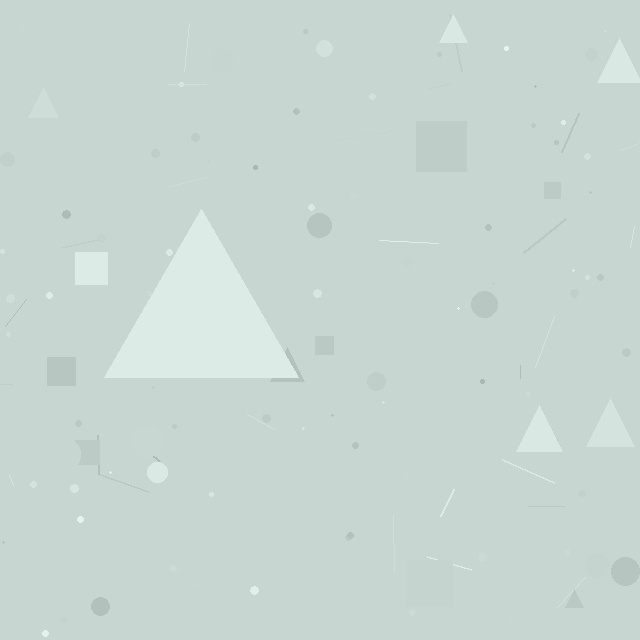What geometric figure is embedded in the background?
A triangle is embedded in the background.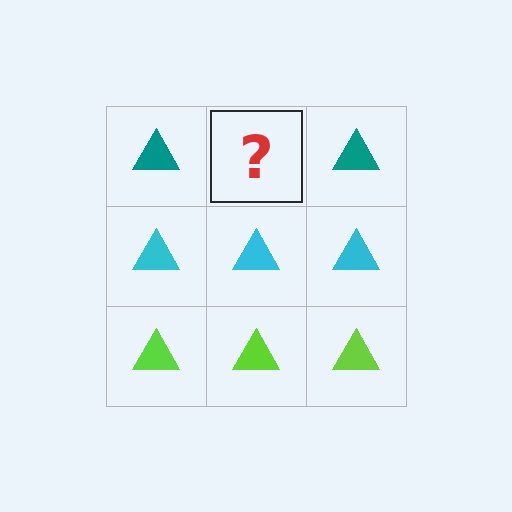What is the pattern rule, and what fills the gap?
The rule is that each row has a consistent color. The gap should be filled with a teal triangle.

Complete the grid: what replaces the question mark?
The question mark should be replaced with a teal triangle.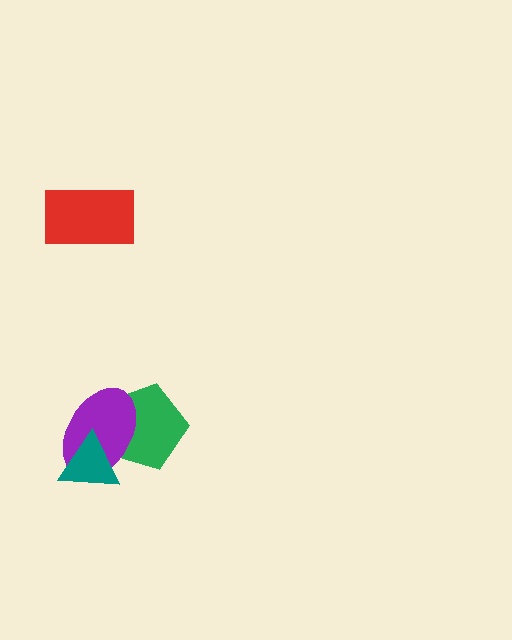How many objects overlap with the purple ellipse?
2 objects overlap with the purple ellipse.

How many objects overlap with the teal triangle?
2 objects overlap with the teal triangle.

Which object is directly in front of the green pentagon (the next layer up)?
The purple ellipse is directly in front of the green pentagon.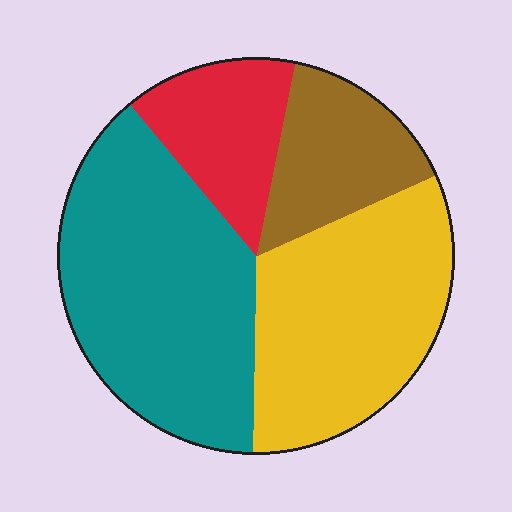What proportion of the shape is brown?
Brown takes up about one sixth (1/6) of the shape.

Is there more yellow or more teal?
Teal.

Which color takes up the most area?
Teal, at roughly 40%.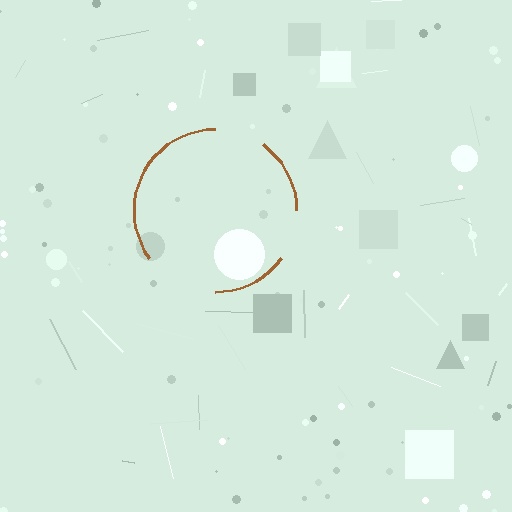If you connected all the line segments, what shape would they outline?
They would outline a circle.